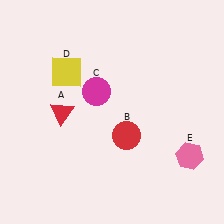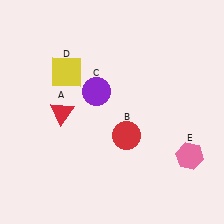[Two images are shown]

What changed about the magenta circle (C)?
In Image 1, C is magenta. In Image 2, it changed to purple.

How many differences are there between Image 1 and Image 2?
There is 1 difference between the two images.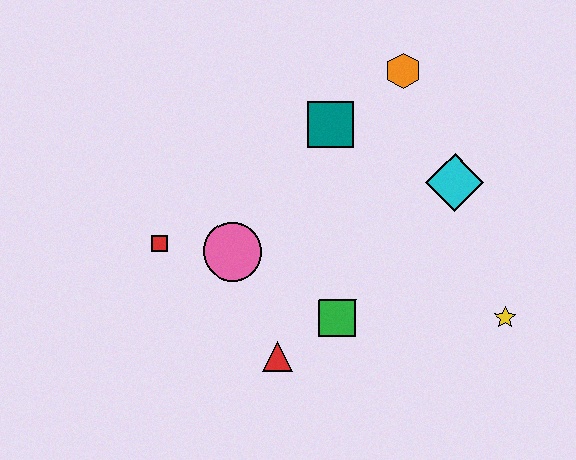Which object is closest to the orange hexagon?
The teal square is closest to the orange hexagon.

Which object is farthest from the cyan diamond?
The red square is farthest from the cyan diamond.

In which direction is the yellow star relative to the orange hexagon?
The yellow star is below the orange hexagon.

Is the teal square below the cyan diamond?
No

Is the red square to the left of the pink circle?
Yes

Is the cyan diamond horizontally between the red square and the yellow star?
Yes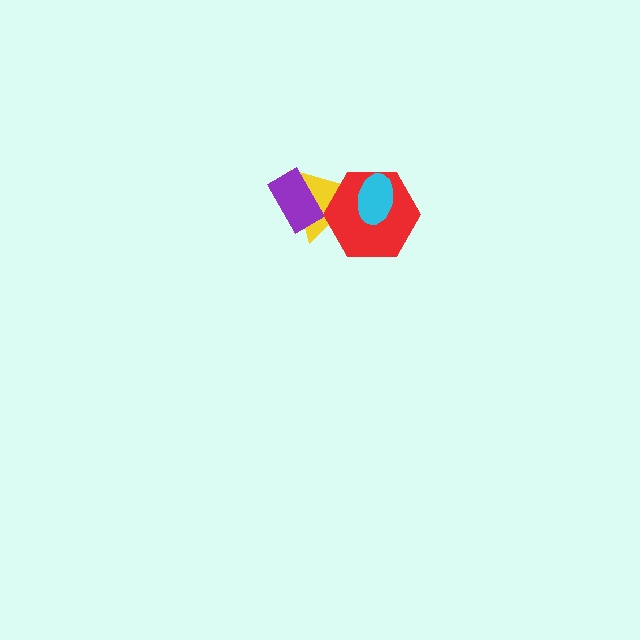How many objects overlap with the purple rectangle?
1 object overlaps with the purple rectangle.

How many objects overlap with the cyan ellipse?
2 objects overlap with the cyan ellipse.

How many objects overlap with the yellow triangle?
3 objects overlap with the yellow triangle.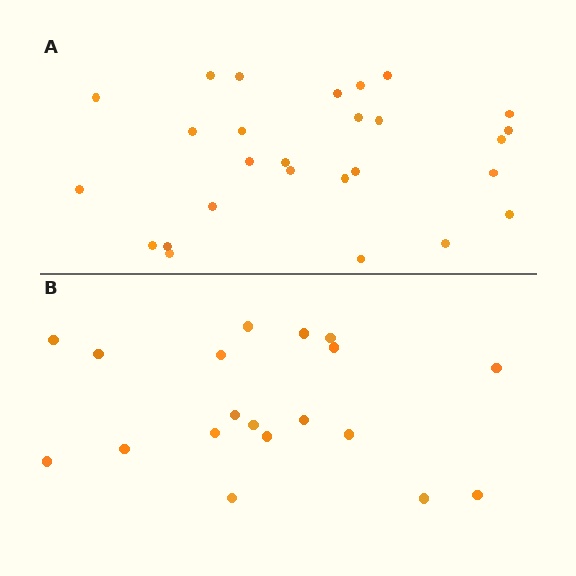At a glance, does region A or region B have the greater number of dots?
Region A (the top region) has more dots.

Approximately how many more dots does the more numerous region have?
Region A has roughly 8 or so more dots than region B.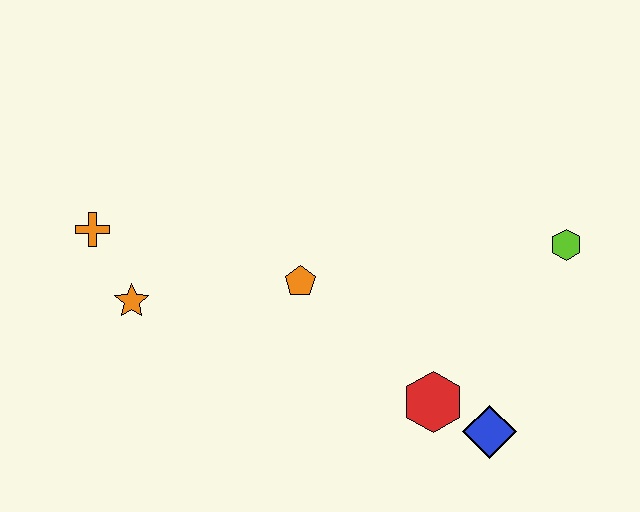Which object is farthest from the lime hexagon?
The orange cross is farthest from the lime hexagon.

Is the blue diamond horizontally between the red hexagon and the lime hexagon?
Yes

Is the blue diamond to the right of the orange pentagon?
Yes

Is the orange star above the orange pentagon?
No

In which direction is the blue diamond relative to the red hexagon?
The blue diamond is to the right of the red hexagon.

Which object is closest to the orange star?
The orange cross is closest to the orange star.